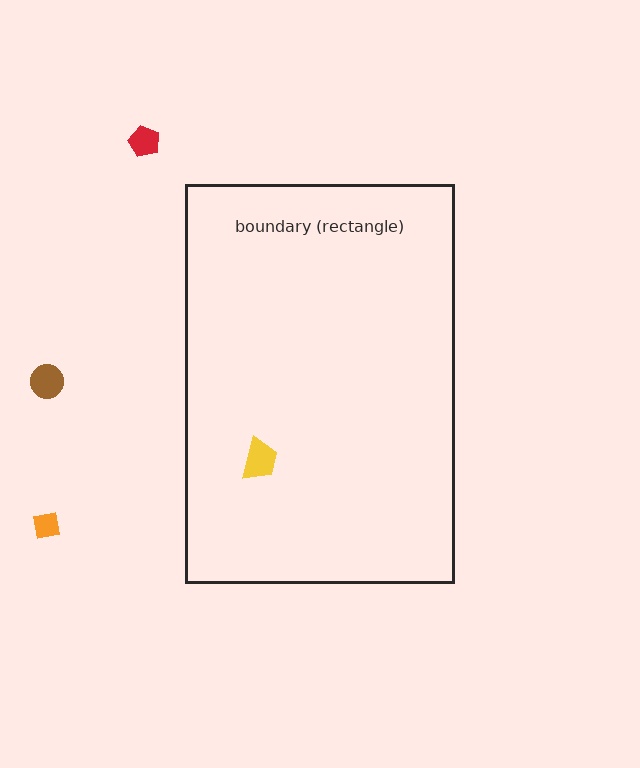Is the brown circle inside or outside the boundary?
Outside.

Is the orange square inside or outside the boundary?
Outside.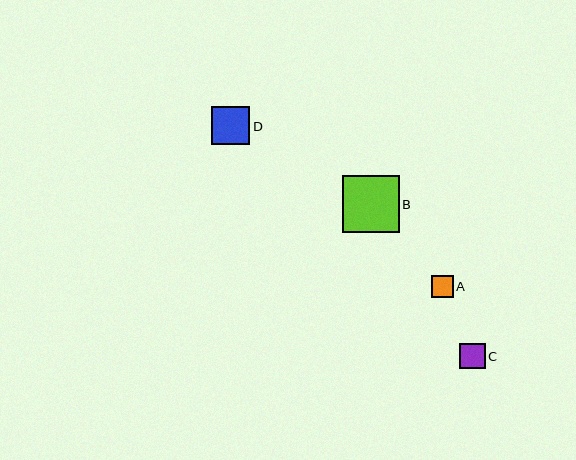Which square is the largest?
Square B is the largest with a size of approximately 57 pixels.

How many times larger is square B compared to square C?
Square B is approximately 2.2 times the size of square C.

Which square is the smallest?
Square A is the smallest with a size of approximately 22 pixels.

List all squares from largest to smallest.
From largest to smallest: B, D, C, A.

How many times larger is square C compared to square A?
Square C is approximately 1.1 times the size of square A.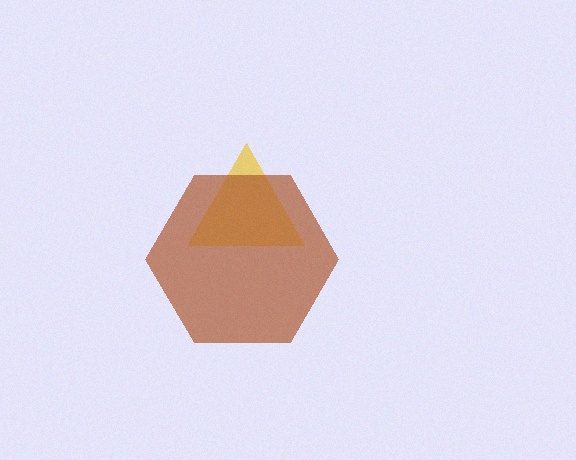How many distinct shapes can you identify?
There are 2 distinct shapes: a yellow triangle, a brown hexagon.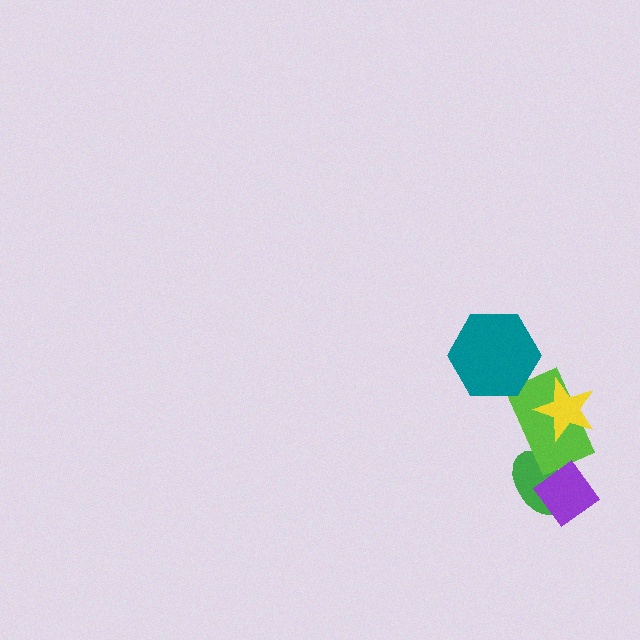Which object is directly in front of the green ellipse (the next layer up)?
The lime rectangle is directly in front of the green ellipse.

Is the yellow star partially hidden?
No, no other shape covers it.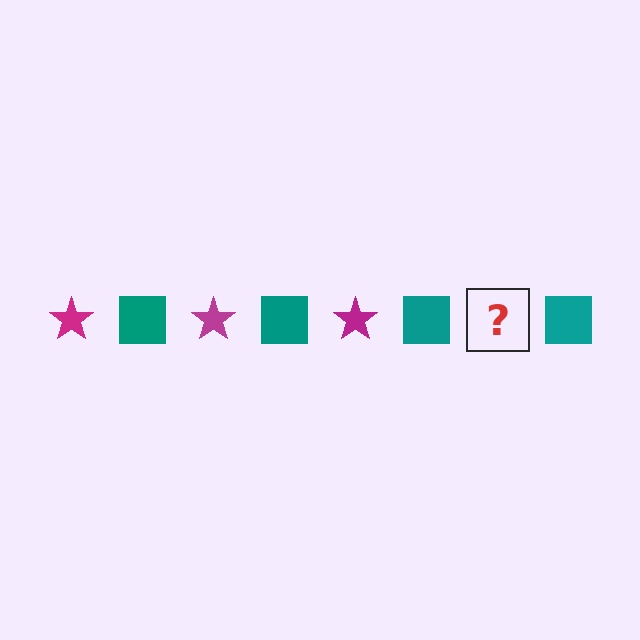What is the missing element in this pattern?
The missing element is a magenta star.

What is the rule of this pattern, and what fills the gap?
The rule is that the pattern alternates between magenta star and teal square. The gap should be filled with a magenta star.